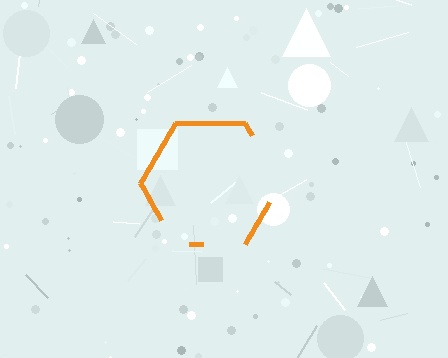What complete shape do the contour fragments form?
The contour fragments form a hexagon.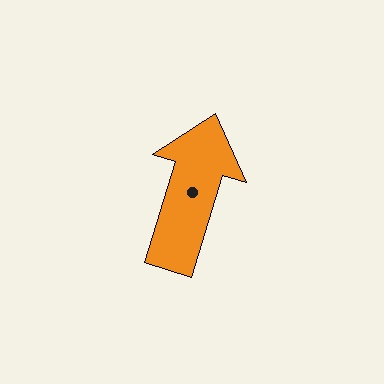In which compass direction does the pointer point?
North.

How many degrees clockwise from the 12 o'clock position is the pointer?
Approximately 17 degrees.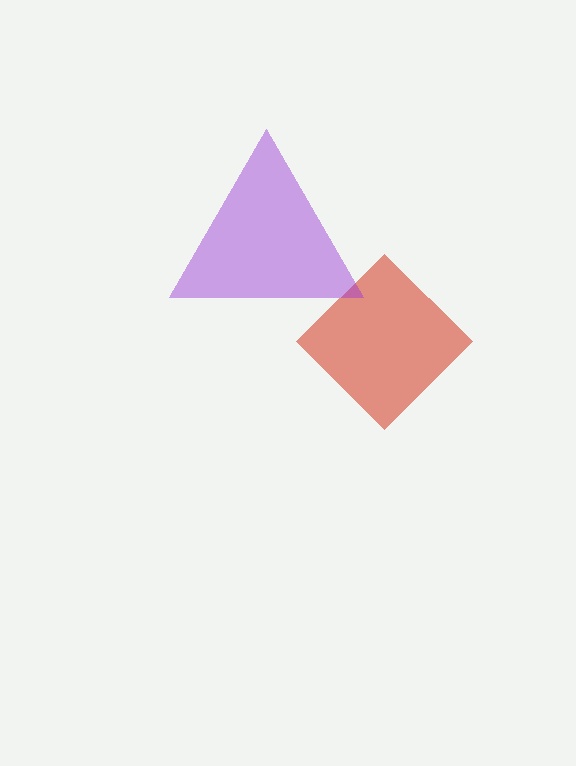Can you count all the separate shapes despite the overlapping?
Yes, there are 2 separate shapes.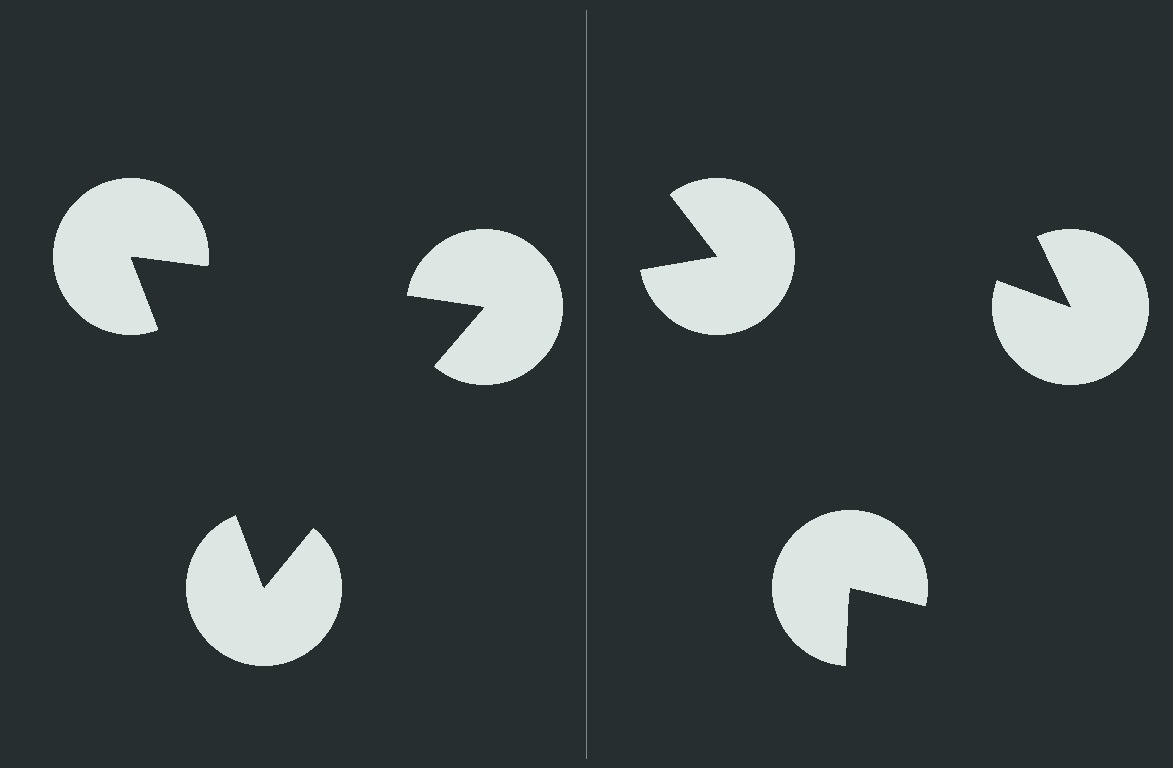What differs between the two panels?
The pac-man discs are positioned identically on both sides; only the wedge orientations differ. On the left they align to a triangle; on the right they are misaligned.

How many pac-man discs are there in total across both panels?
6 — 3 on each side.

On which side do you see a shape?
An illusory triangle appears on the left side. On the right side the wedge cuts are rotated, so no coherent shape forms.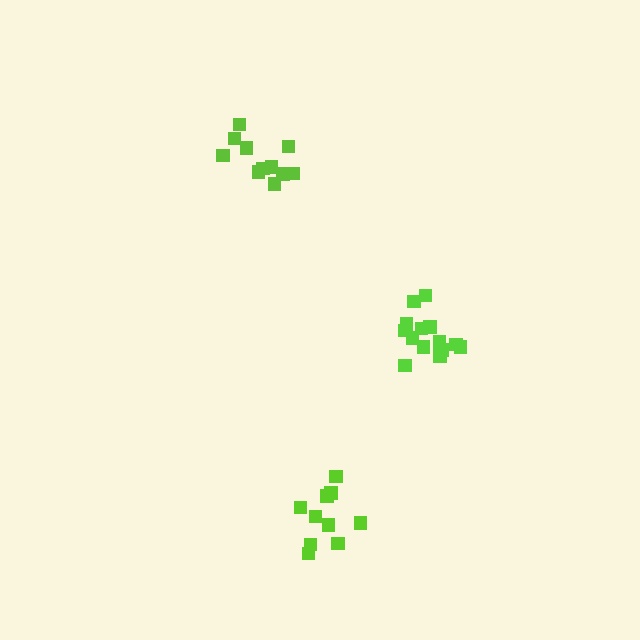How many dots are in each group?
Group 1: 15 dots, Group 2: 10 dots, Group 3: 11 dots (36 total).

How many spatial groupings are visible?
There are 3 spatial groupings.